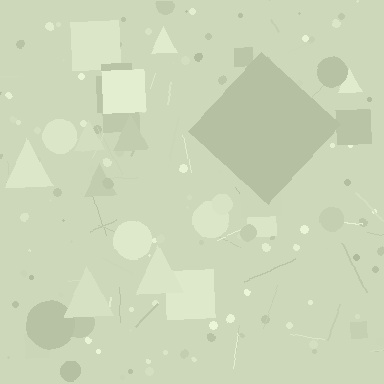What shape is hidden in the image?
A diamond is hidden in the image.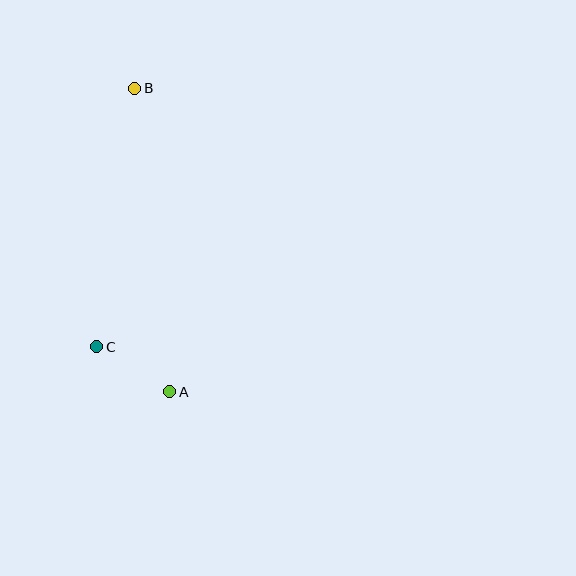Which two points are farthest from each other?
Points A and B are farthest from each other.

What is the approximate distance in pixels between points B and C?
The distance between B and C is approximately 261 pixels.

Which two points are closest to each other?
Points A and C are closest to each other.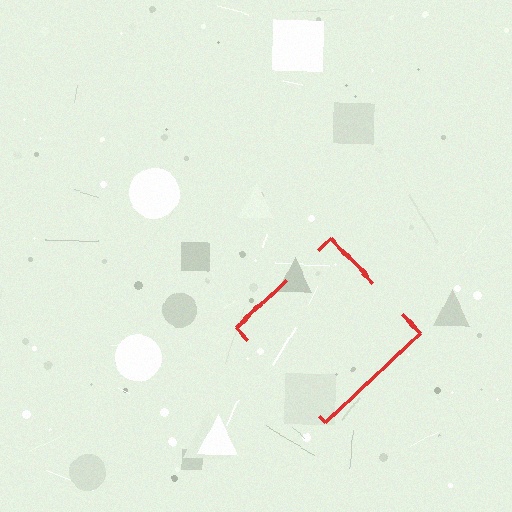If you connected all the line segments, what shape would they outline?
They would outline a diamond.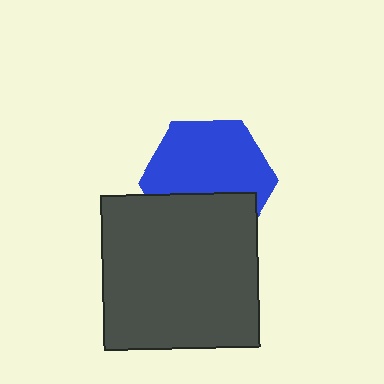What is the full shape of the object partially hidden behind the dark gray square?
The partially hidden object is a blue hexagon.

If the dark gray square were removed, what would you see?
You would see the complete blue hexagon.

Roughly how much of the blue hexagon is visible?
About half of it is visible (roughly 63%).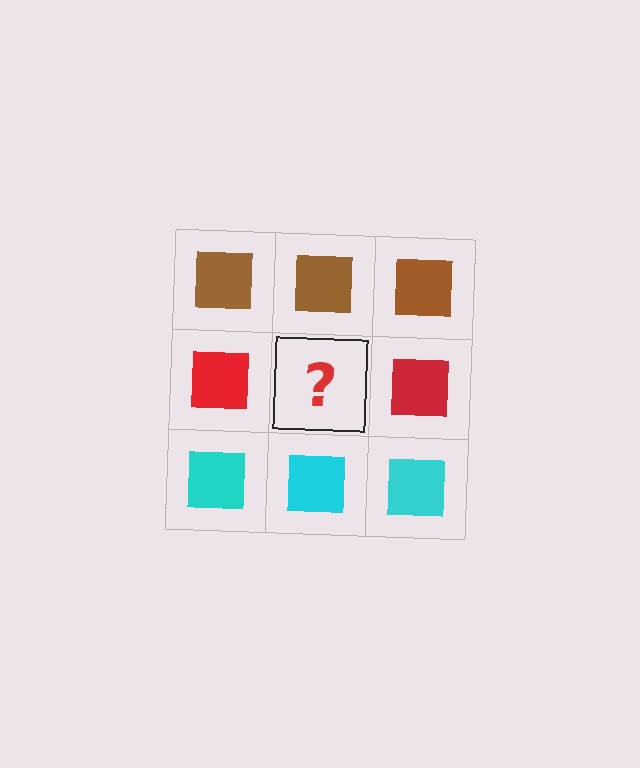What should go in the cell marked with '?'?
The missing cell should contain a red square.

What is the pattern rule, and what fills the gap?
The rule is that each row has a consistent color. The gap should be filled with a red square.